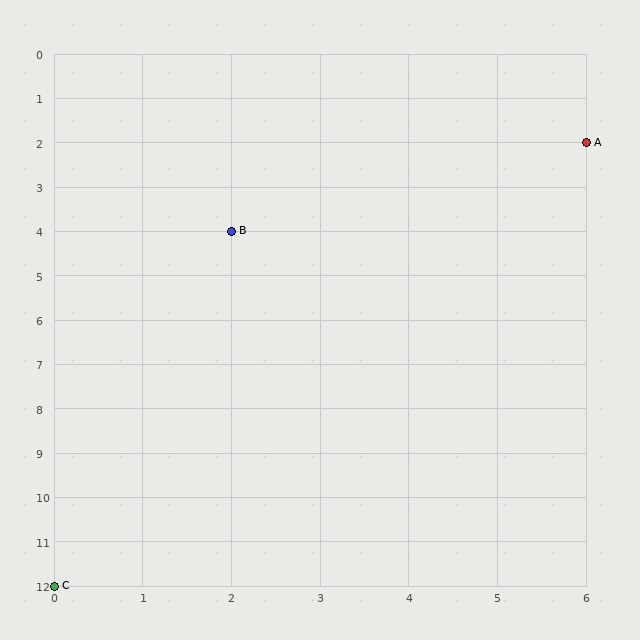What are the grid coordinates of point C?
Point C is at grid coordinates (0, 12).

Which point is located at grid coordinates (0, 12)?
Point C is at (0, 12).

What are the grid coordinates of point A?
Point A is at grid coordinates (6, 2).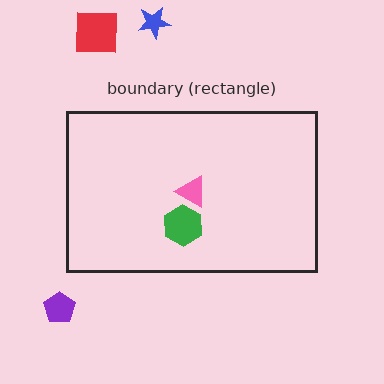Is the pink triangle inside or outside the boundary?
Inside.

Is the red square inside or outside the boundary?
Outside.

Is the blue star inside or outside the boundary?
Outside.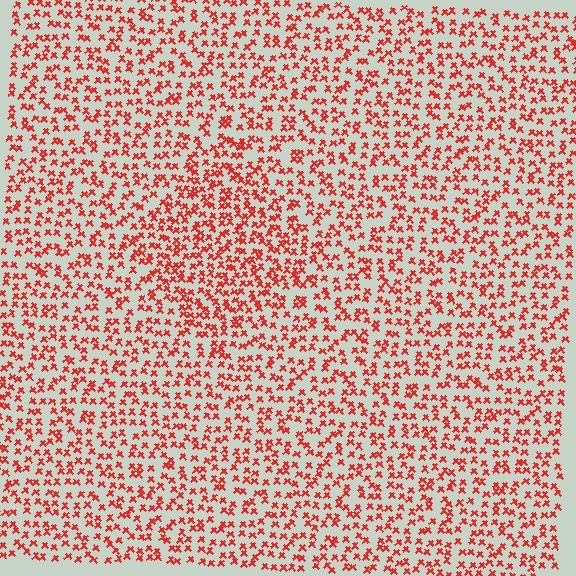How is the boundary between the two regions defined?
The boundary is defined by a change in element density (approximately 1.5x ratio). All elements are the same color, size, and shape.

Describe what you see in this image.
The image contains small red elements arranged at two different densities. A diamond-shaped region is visible where the elements are more densely packed than the surrounding area.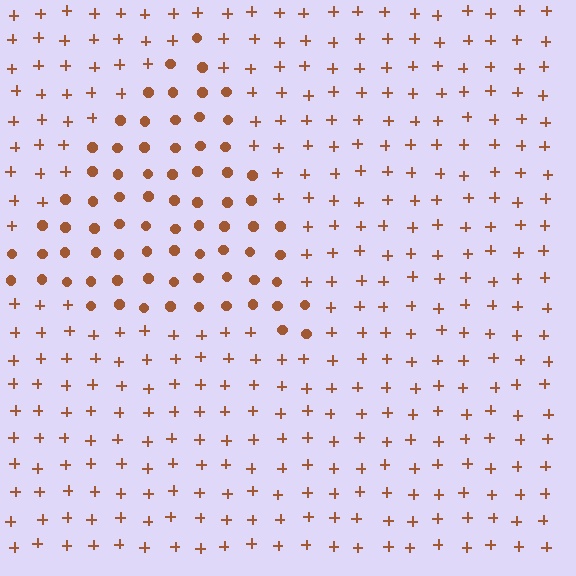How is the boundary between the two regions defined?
The boundary is defined by a change in element shape: circles inside vs. plus signs outside. All elements share the same color and spacing.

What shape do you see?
I see a triangle.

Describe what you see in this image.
The image is filled with small brown elements arranged in a uniform grid. A triangle-shaped region contains circles, while the surrounding area contains plus signs. The boundary is defined purely by the change in element shape.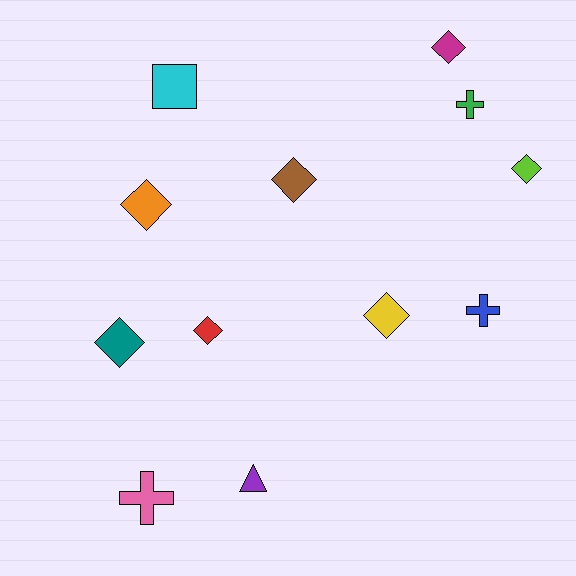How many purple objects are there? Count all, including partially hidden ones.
There is 1 purple object.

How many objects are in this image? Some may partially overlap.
There are 12 objects.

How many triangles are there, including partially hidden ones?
There is 1 triangle.